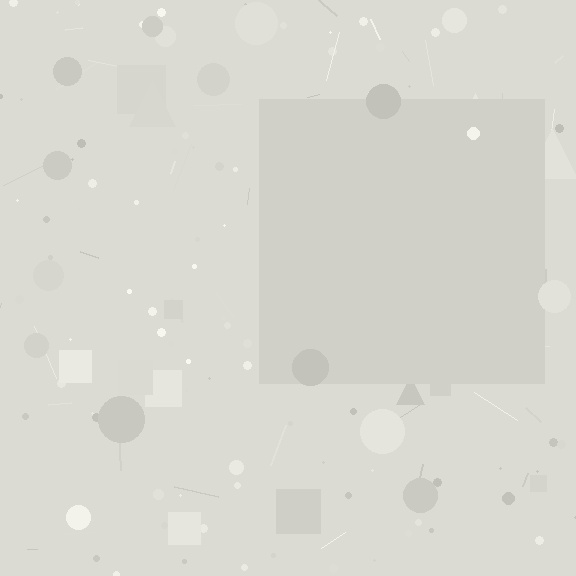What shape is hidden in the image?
A square is hidden in the image.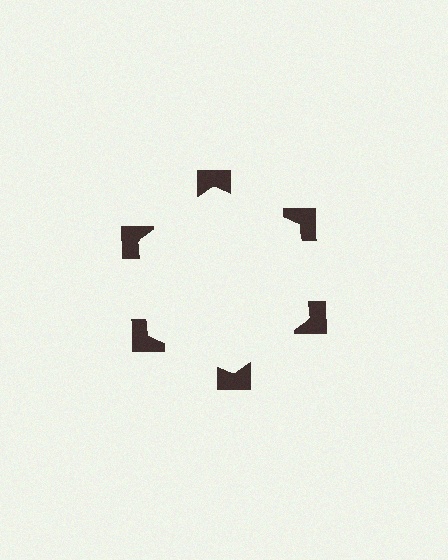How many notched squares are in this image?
There are 6 — one at each vertex of the illusory hexagon.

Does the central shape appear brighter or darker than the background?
It typically appears slightly brighter than the background, even though no actual brightness change is drawn.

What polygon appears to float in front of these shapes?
An illusory hexagon — its edges are inferred from the aligned wedge cuts in the notched squares, not physically drawn.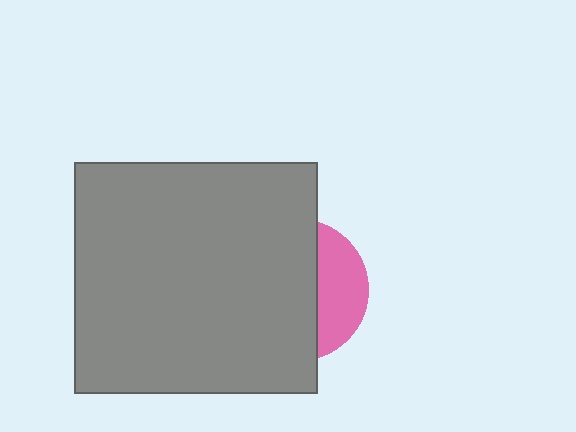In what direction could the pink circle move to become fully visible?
The pink circle could move right. That would shift it out from behind the gray rectangle entirely.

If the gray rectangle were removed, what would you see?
You would see the complete pink circle.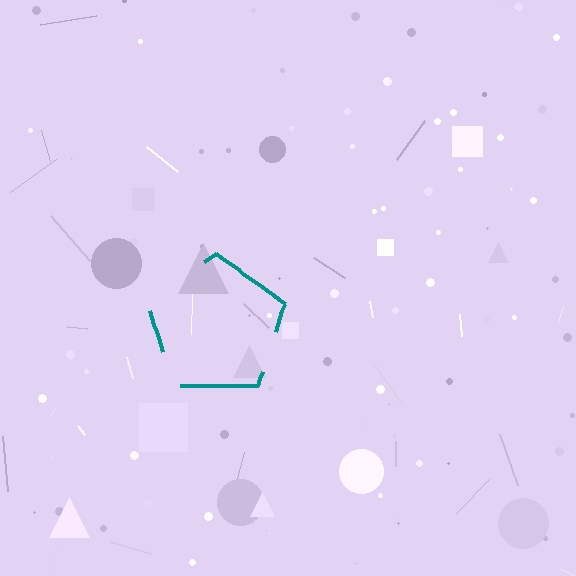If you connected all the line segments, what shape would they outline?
They would outline a pentagon.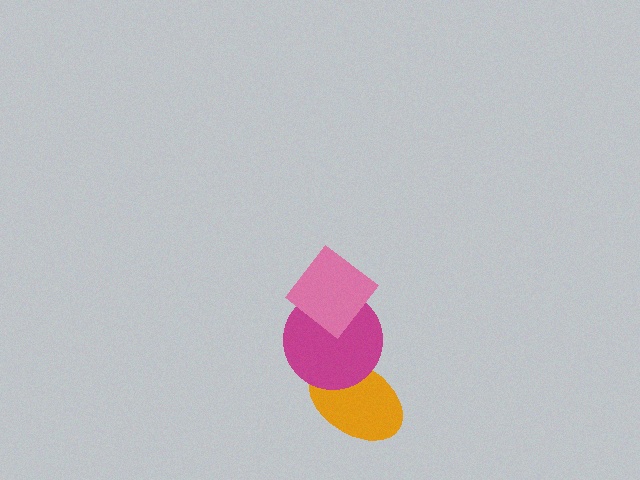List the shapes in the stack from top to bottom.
From top to bottom: the pink diamond, the magenta circle, the orange ellipse.